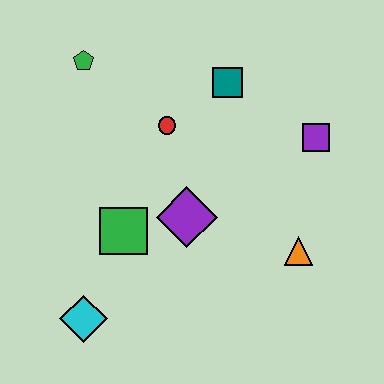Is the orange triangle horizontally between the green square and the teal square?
No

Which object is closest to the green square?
The purple diamond is closest to the green square.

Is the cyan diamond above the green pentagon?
No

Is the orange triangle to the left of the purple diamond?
No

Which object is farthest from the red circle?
The cyan diamond is farthest from the red circle.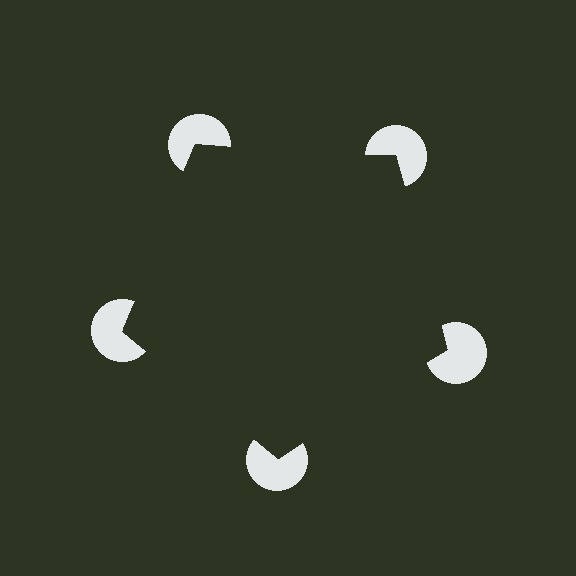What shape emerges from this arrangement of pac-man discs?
An illusory pentagon — its edges are inferred from the aligned wedge cuts in the pac-man discs, not physically drawn.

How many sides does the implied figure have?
5 sides.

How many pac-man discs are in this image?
There are 5 — one at each vertex of the illusory pentagon.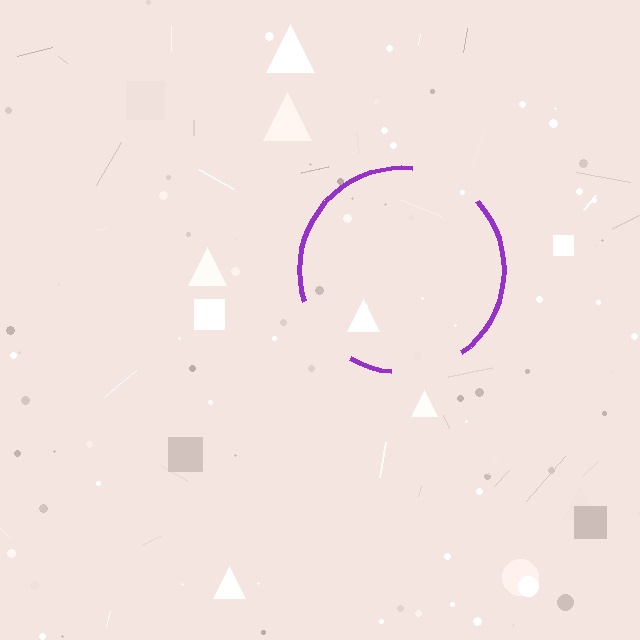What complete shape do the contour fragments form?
The contour fragments form a circle.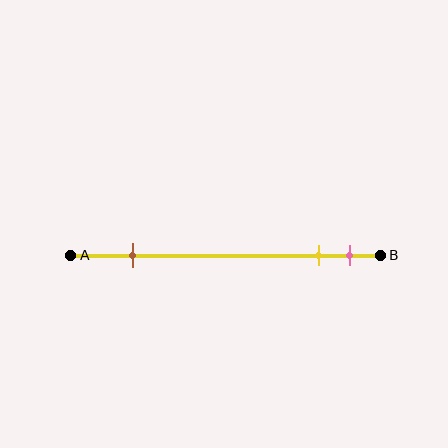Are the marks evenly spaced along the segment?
No, the marks are not evenly spaced.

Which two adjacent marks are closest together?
The yellow and pink marks are the closest adjacent pair.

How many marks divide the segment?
There are 3 marks dividing the segment.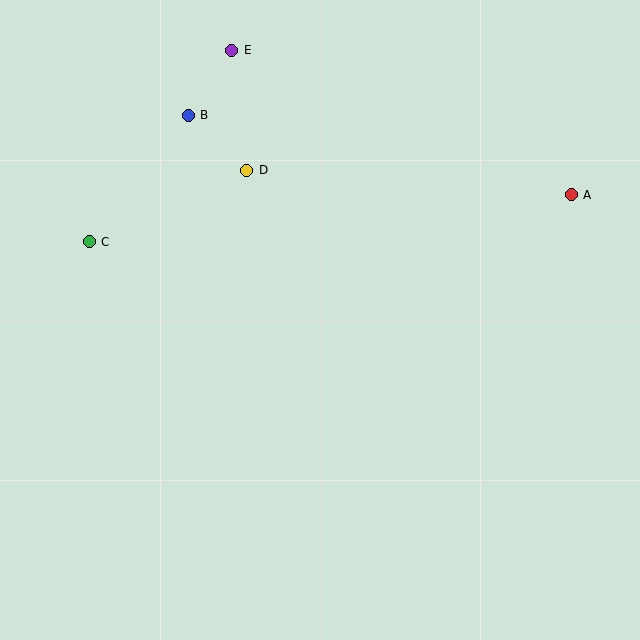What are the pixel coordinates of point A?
Point A is at (571, 195).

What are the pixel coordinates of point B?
Point B is at (188, 115).